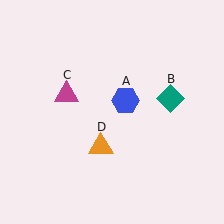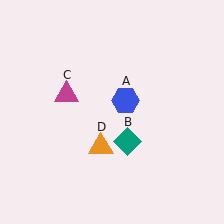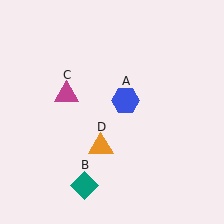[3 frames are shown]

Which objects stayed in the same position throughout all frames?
Blue hexagon (object A) and magenta triangle (object C) and orange triangle (object D) remained stationary.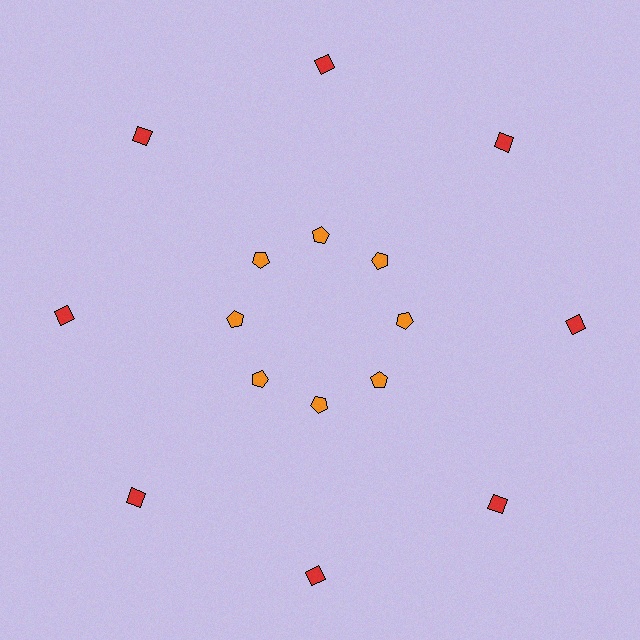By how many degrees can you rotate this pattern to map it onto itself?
The pattern maps onto itself every 45 degrees of rotation.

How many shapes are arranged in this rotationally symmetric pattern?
There are 16 shapes, arranged in 8 groups of 2.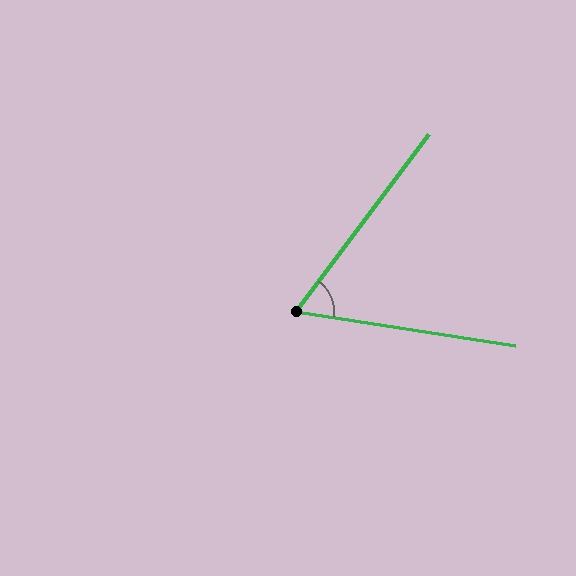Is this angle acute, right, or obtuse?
It is acute.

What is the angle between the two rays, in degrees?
Approximately 62 degrees.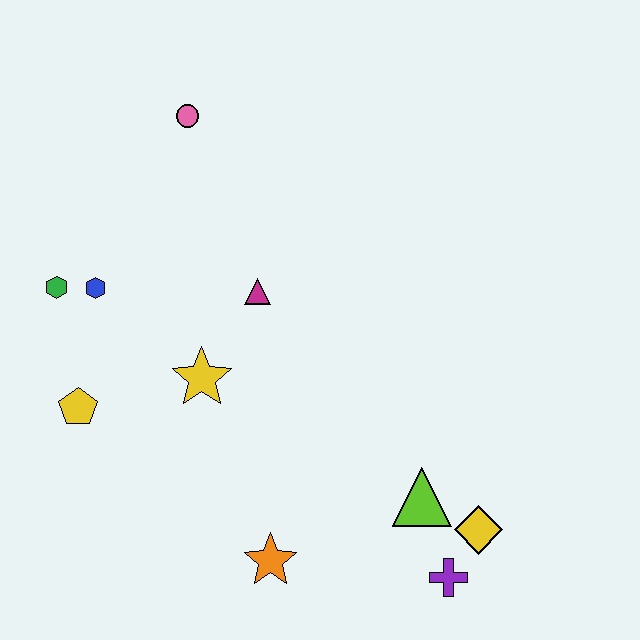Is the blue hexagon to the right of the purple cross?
No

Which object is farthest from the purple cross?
The pink circle is farthest from the purple cross.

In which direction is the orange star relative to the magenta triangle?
The orange star is below the magenta triangle.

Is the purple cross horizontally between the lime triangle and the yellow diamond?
Yes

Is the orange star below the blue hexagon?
Yes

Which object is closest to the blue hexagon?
The green hexagon is closest to the blue hexagon.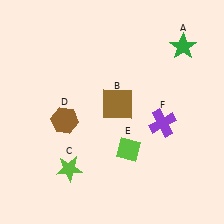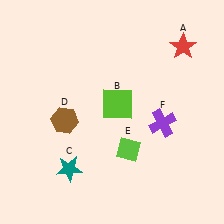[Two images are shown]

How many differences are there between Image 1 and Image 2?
There are 3 differences between the two images.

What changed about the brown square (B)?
In Image 1, B is brown. In Image 2, it changed to lime.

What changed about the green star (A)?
In Image 1, A is green. In Image 2, it changed to red.